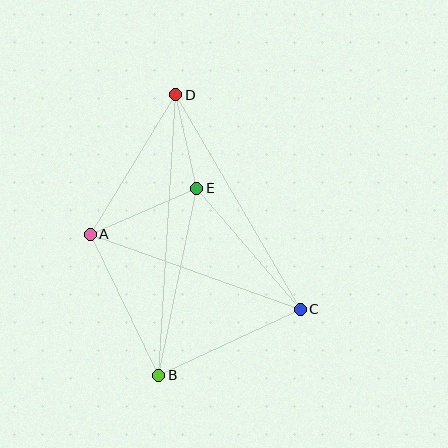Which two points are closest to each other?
Points D and E are closest to each other.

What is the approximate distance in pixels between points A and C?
The distance between A and C is approximately 223 pixels.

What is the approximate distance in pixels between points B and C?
The distance between B and C is approximately 156 pixels.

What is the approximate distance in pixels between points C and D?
The distance between C and D is approximately 248 pixels.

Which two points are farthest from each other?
Points B and D are farthest from each other.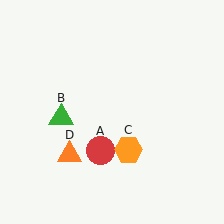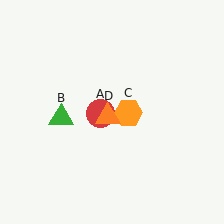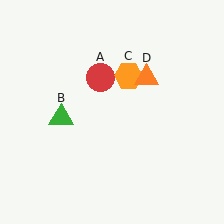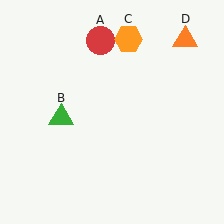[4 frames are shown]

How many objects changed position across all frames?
3 objects changed position: red circle (object A), orange hexagon (object C), orange triangle (object D).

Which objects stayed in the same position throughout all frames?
Green triangle (object B) remained stationary.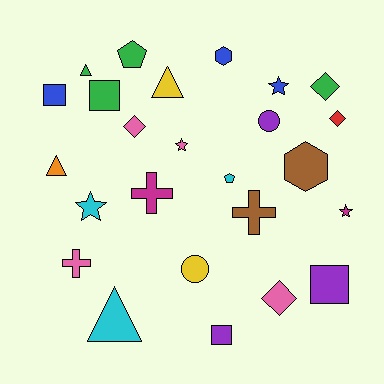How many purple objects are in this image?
There are 3 purple objects.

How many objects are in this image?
There are 25 objects.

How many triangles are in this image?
There are 4 triangles.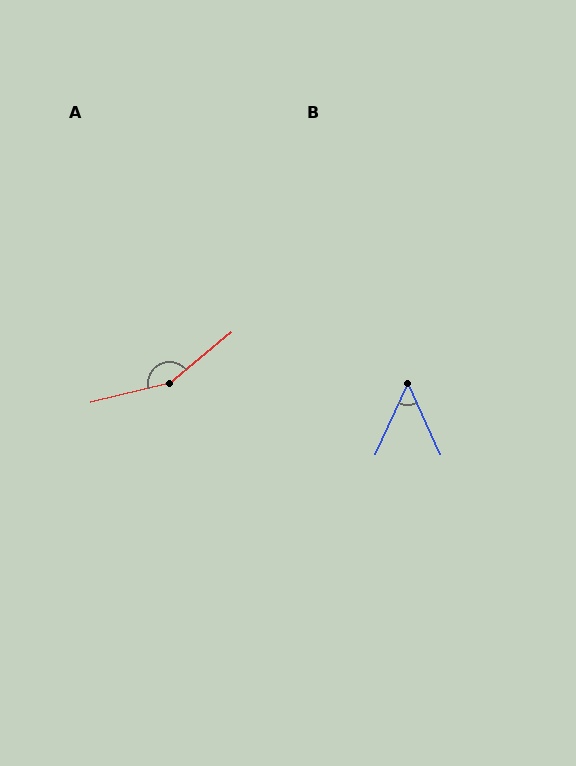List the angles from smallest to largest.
B (49°), A (154°).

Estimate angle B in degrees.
Approximately 49 degrees.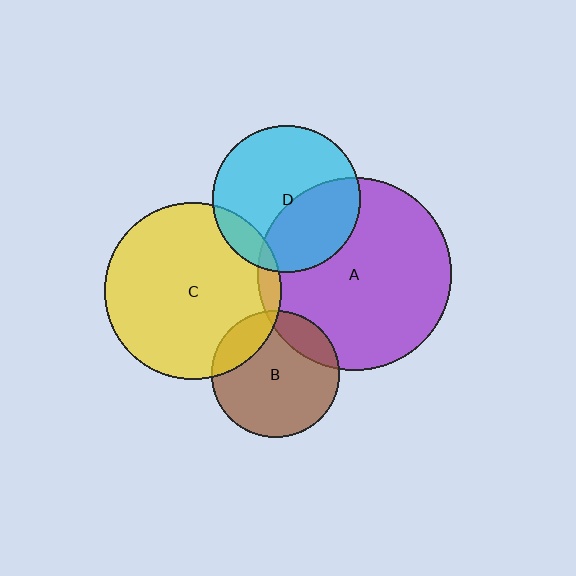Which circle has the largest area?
Circle A (purple).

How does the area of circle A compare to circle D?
Approximately 1.7 times.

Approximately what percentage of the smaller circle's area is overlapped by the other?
Approximately 10%.